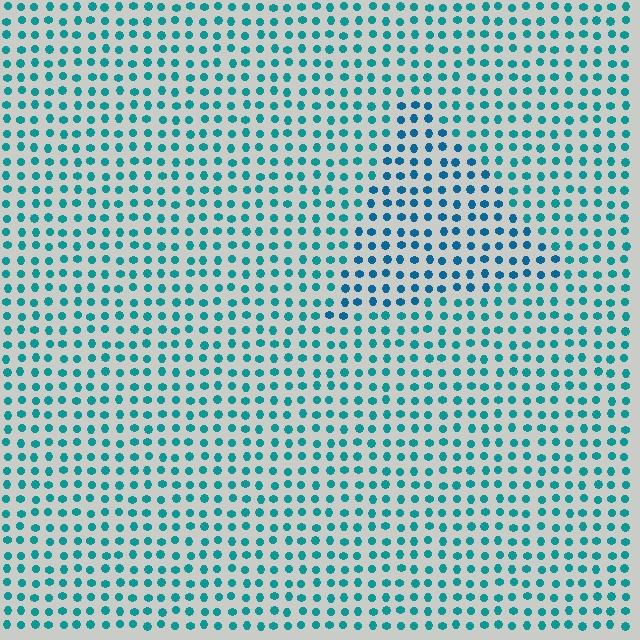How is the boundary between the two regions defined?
The boundary is defined purely by a slight shift in hue (about 22 degrees). Spacing, size, and orientation are identical on both sides.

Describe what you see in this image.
The image is filled with small teal elements in a uniform arrangement. A triangle-shaped region is visible where the elements are tinted to a slightly different hue, forming a subtle color boundary.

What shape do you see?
I see a triangle.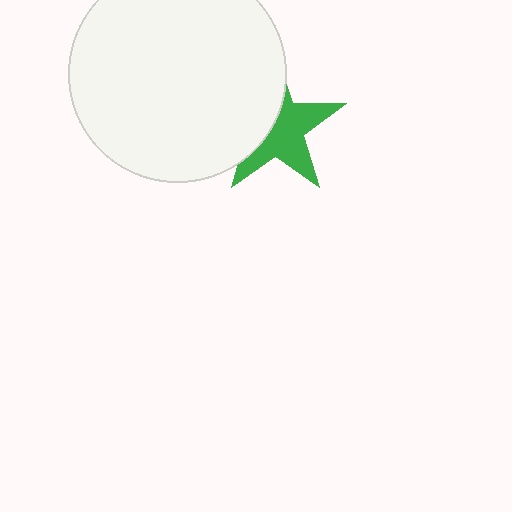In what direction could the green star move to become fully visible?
The green star could move right. That would shift it out from behind the white circle entirely.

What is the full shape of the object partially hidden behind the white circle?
The partially hidden object is a green star.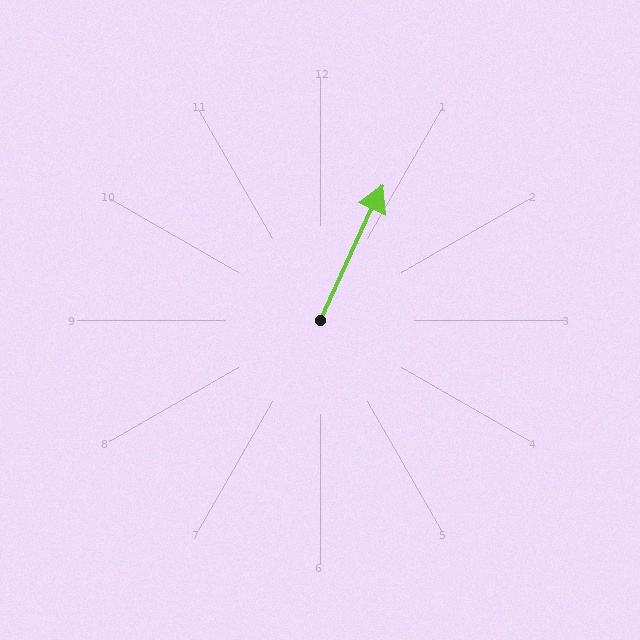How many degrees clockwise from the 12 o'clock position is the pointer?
Approximately 25 degrees.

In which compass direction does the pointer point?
Northeast.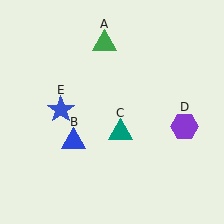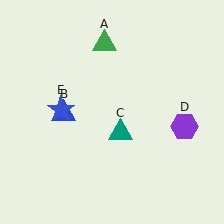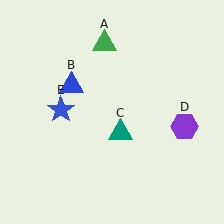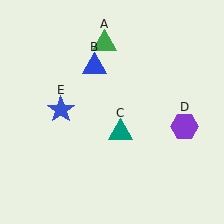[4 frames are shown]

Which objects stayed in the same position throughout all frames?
Green triangle (object A) and teal triangle (object C) and purple hexagon (object D) and blue star (object E) remained stationary.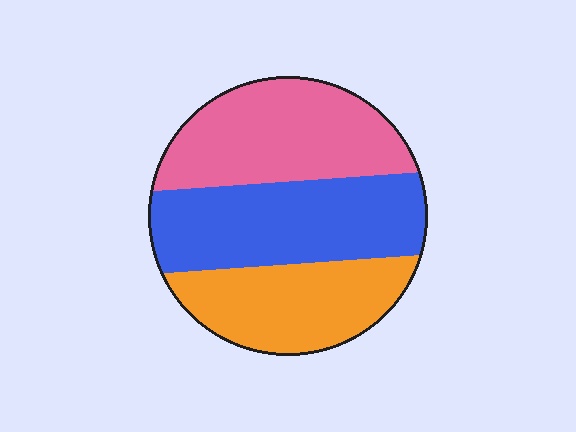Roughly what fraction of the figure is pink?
Pink takes up between a third and a half of the figure.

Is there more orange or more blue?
Blue.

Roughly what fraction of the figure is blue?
Blue takes up about three eighths (3/8) of the figure.